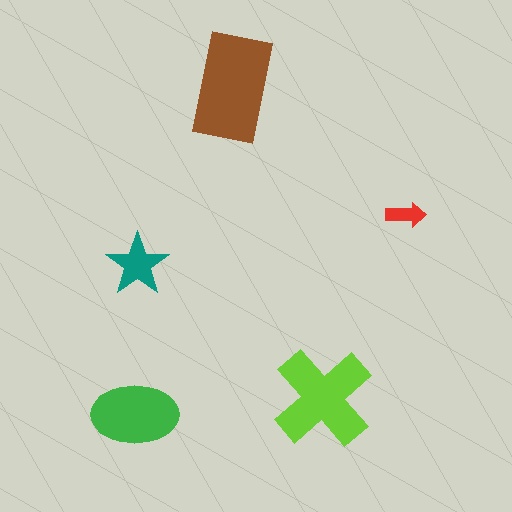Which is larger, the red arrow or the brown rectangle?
The brown rectangle.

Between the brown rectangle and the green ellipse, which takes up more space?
The brown rectangle.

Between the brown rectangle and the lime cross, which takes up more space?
The brown rectangle.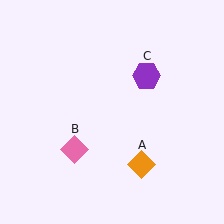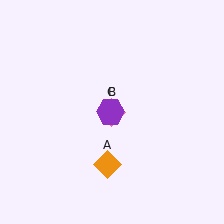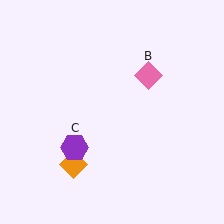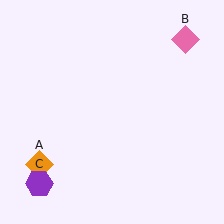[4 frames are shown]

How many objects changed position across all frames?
3 objects changed position: orange diamond (object A), pink diamond (object B), purple hexagon (object C).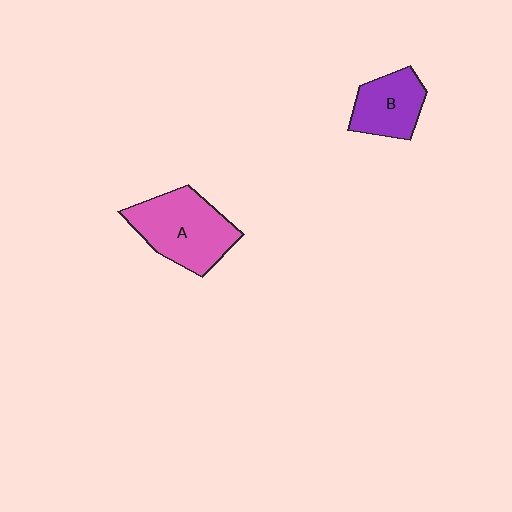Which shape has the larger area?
Shape A (pink).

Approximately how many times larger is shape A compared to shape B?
Approximately 1.5 times.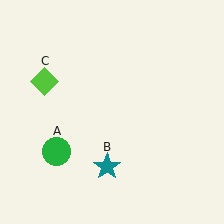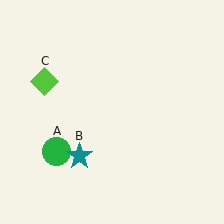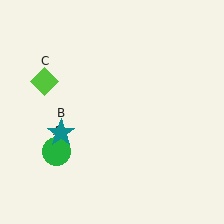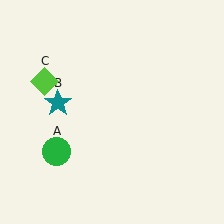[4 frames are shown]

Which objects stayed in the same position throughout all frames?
Green circle (object A) and lime diamond (object C) remained stationary.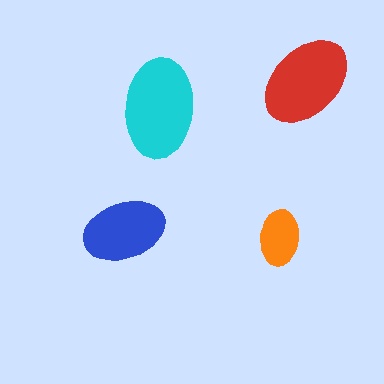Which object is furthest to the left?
The blue ellipse is leftmost.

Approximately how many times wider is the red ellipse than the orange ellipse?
About 1.5 times wider.